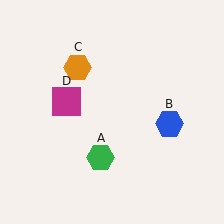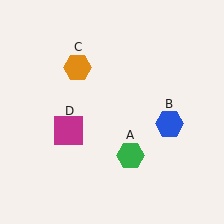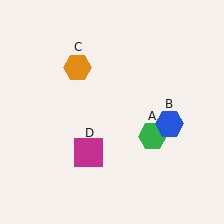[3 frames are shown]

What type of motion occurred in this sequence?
The green hexagon (object A), magenta square (object D) rotated counterclockwise around the center of the scene.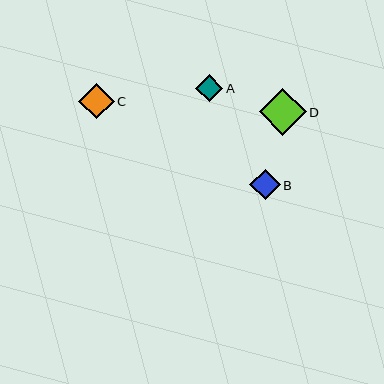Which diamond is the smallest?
Diamond A is the smallest with a size of approximately 27 pixels.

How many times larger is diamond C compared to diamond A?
Diamond C is approximately 1.3 times the size of diamond A.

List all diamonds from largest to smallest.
From largest to smallest: D, C, B, A.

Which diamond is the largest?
Diamond D is the largest with a size of approximately 47 pixels.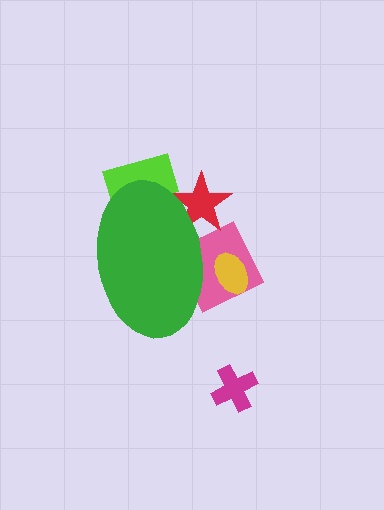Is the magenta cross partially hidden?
No, the magenta cross is fully visible.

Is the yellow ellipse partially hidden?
Yes, the yellow ellipse is partially hidden behind the green ellipse.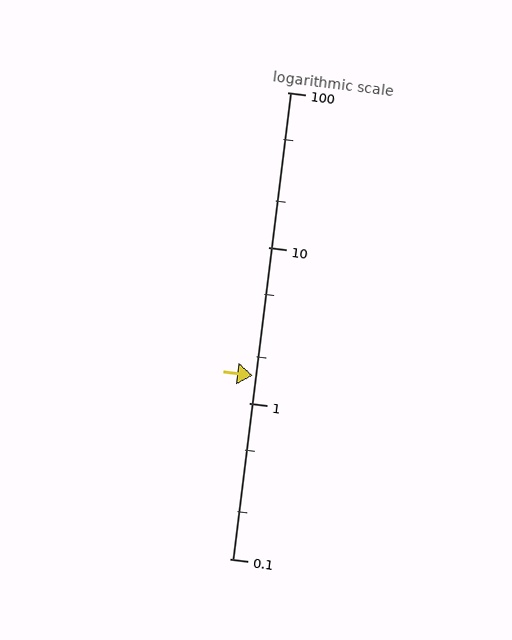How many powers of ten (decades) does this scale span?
The scale spans 3 decades, from 0.1 to 100.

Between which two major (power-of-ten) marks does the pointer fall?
The pointer is between 1 and 10.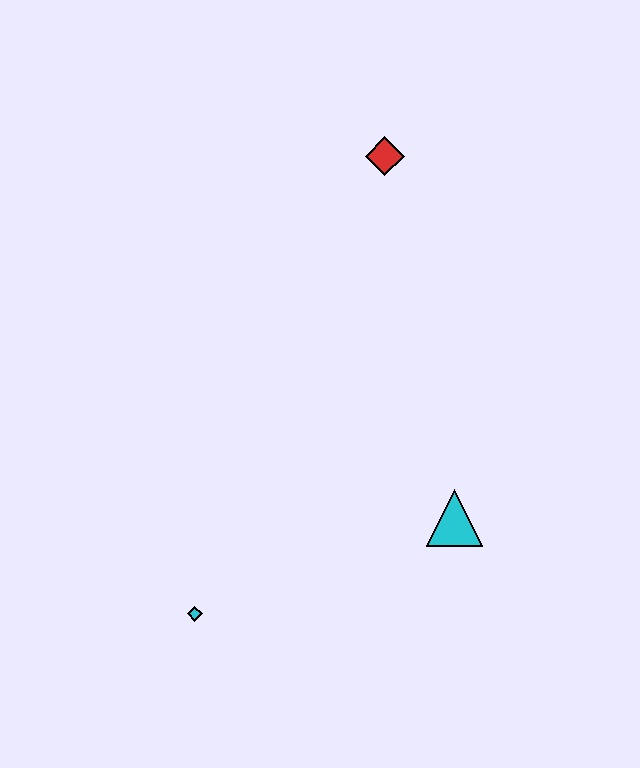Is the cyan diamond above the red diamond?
No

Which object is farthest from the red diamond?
The cyan diamond is farthest from the red diamond.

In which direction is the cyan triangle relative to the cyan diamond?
The cyan triangle is to the right of the cyan diamond.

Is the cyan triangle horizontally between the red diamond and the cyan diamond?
No